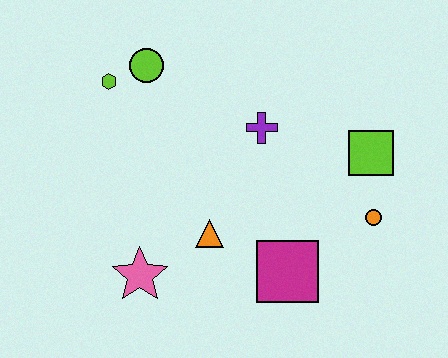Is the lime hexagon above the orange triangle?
Yes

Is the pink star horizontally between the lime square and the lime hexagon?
Yes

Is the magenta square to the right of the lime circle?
Yes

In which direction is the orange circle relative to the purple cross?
The orange circle is to the right of the purple cross.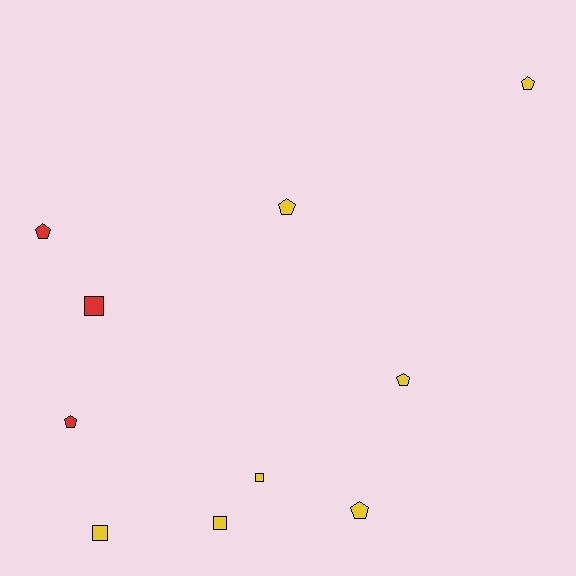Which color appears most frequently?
Yellow, with 7 objects.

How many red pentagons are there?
There are 2 red pentagons.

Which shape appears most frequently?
Pentagon, with 6 objects.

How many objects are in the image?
There are 10 objects.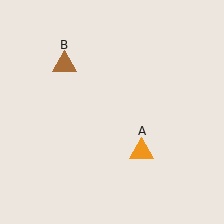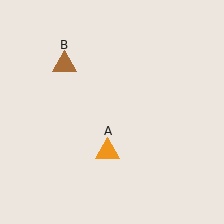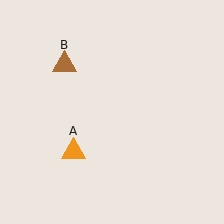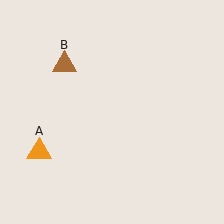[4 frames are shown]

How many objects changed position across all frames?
1 object changed position: orange triangle (object A).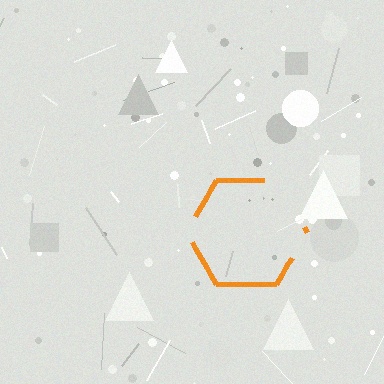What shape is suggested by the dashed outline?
The dashed outline suggests a hexagon.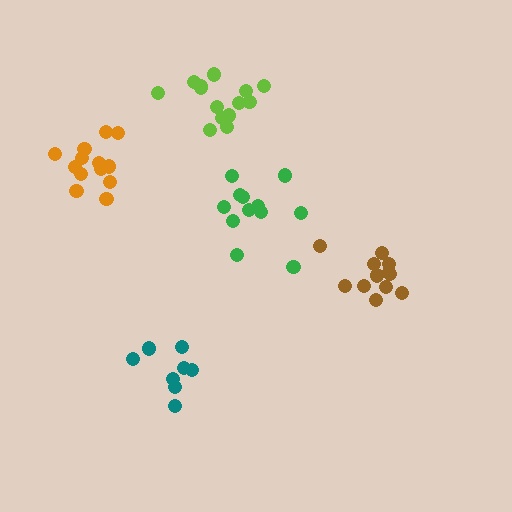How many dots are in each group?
Group 1: 12 dots, Group 2: 8 dots, Group 3: 13 dots, Group 4: 12 dots, Group 5: 14 dots (59 total).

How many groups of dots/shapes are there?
There are 5 groups.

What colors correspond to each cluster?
The clusters are colored: green, teal, orange, brown, lime.